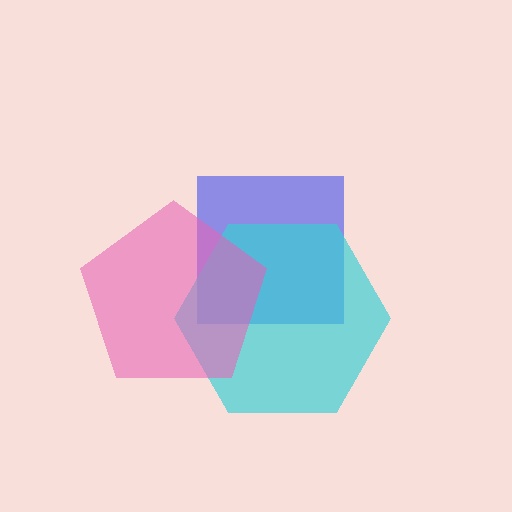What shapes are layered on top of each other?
The layered shapes are: a blue square, a cyan hexagon, a pink pentagon.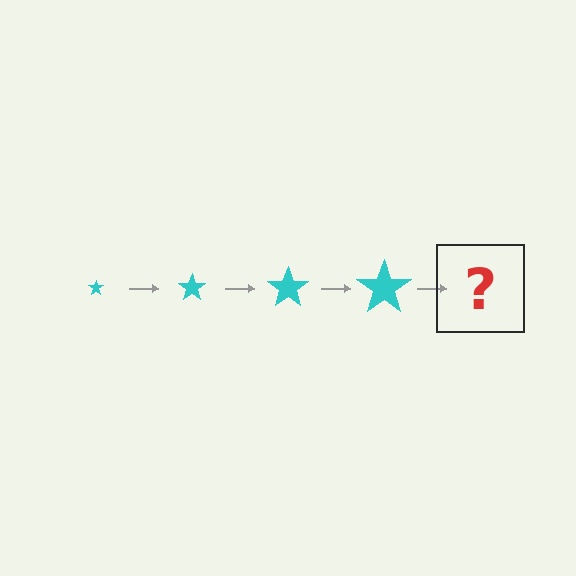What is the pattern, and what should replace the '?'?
The pattern is that the star gets progressively larger each step. The '?' should be a cyan star, larger than the previous one.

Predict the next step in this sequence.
The next step is a cyan star, larger than the previous one.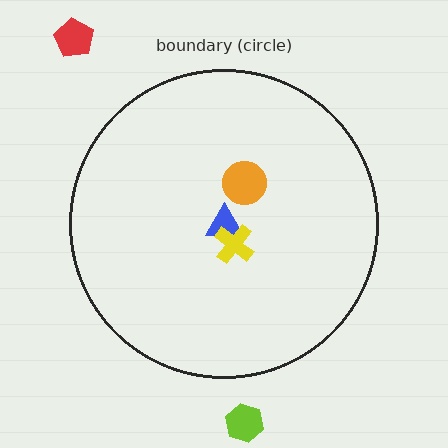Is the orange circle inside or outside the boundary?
Inside.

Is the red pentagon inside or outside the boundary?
Outside.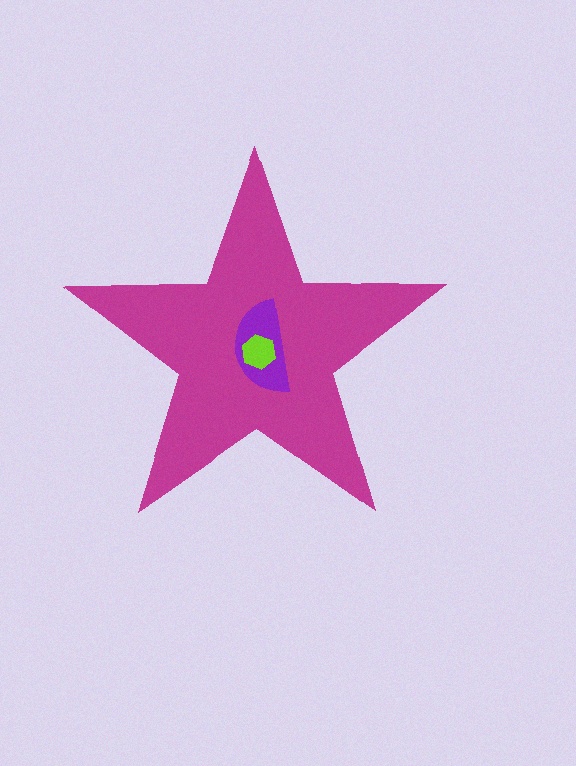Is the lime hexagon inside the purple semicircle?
Yes.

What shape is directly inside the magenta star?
The purple semicircle.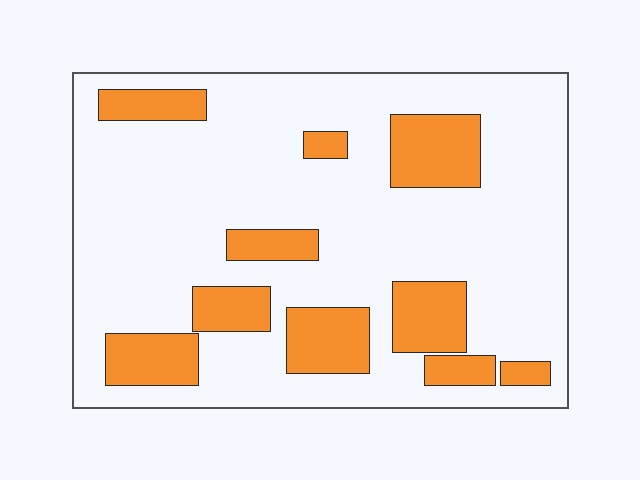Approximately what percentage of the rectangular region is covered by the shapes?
Approximately 20%.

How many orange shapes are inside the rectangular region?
10.